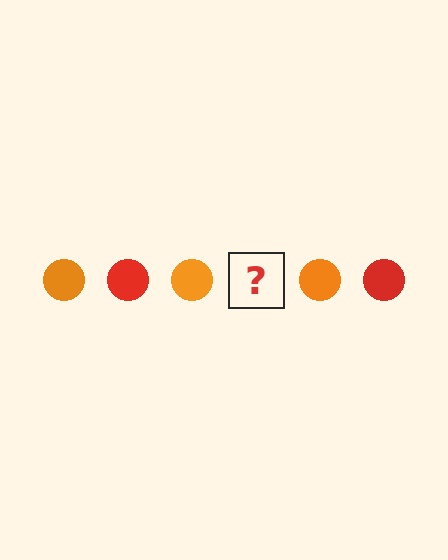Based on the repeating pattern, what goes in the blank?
The blank should be a red circle.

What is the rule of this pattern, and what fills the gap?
The rule is that the pattern cycles through orange, red circles. The gap should be filled with a red circle.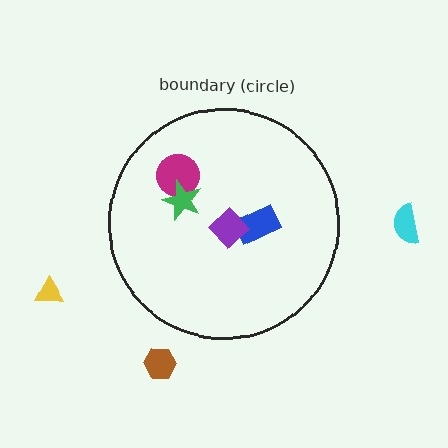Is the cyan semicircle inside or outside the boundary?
Outside.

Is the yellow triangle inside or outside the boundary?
Outside.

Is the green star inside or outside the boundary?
Inside.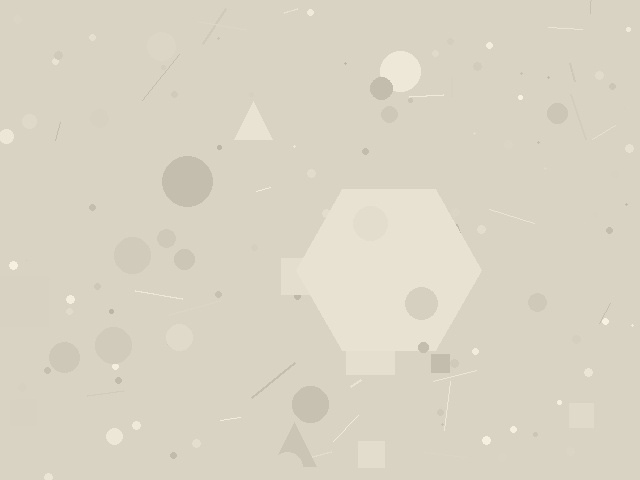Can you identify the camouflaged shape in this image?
The camouflaged shape is a hexagon.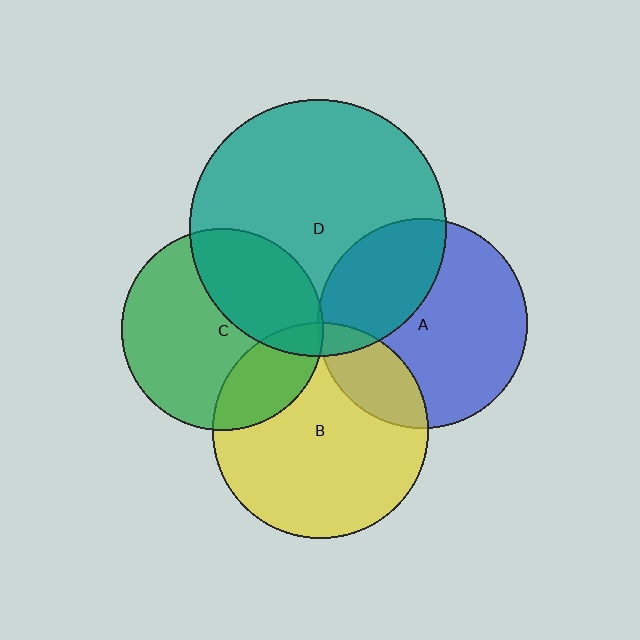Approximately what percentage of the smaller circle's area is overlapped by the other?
Approximately 10%.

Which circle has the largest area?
Circle D (teal).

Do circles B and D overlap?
Yes.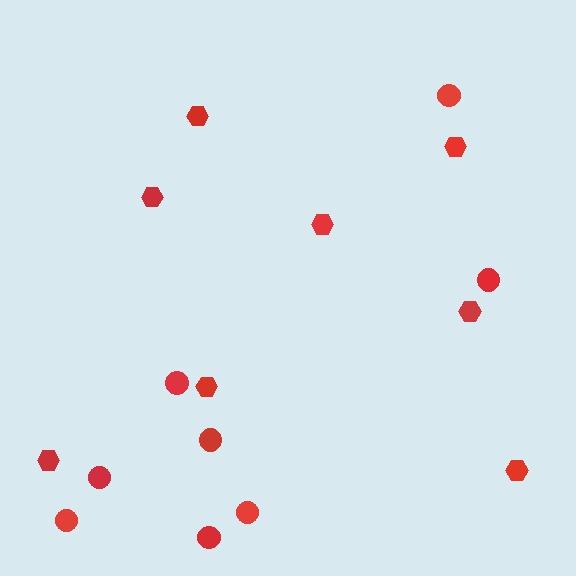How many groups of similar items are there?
There are 2 groups: one group of circles (8) and one group of hexagons (8).